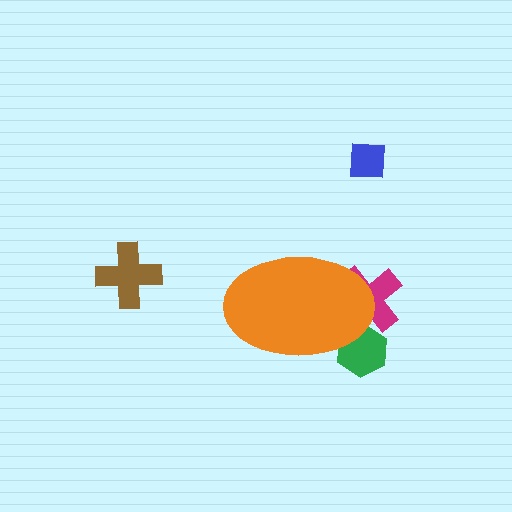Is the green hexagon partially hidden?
Yes, the green hexagon is partially hidden behind the orange ellipse.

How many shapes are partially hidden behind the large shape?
2 shapes are partially hidden.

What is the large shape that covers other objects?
An orange ellipse.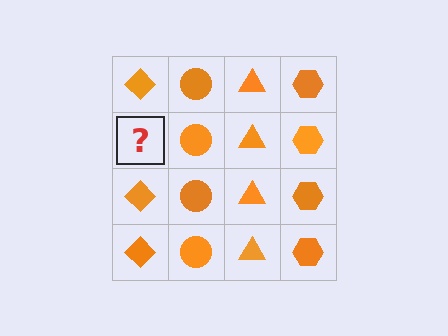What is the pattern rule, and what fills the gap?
The rule is that each column has a consistent shape. The gap should be filled with an orange diamond.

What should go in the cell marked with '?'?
The missing cell should contain an orange diamond.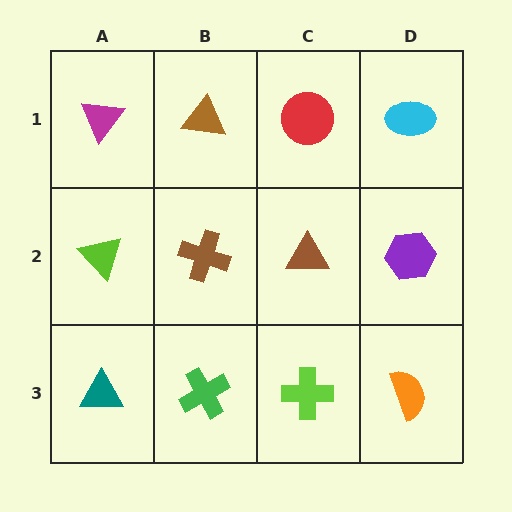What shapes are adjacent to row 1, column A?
A lime triangle (row 2, column A), a brown triangle (row 1, column B).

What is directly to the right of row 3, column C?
An orange semicircle.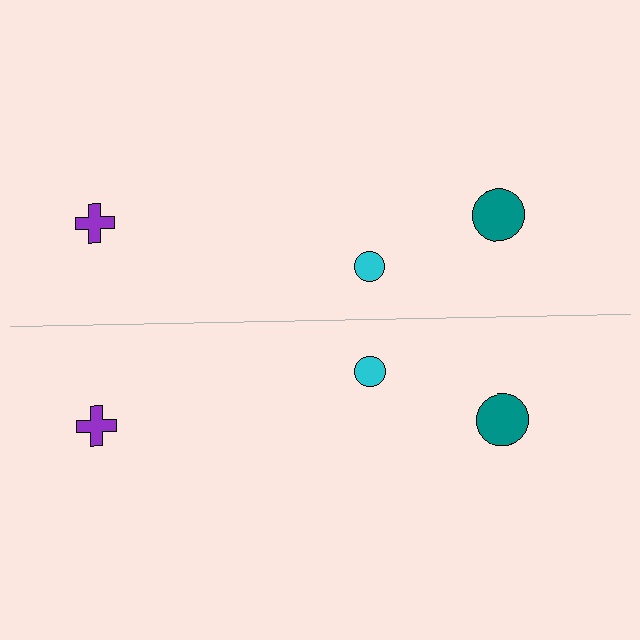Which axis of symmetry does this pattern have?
The pattern has a horizontal axis of symmetry running through the center of the image.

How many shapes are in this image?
There are 6 shapes in this image.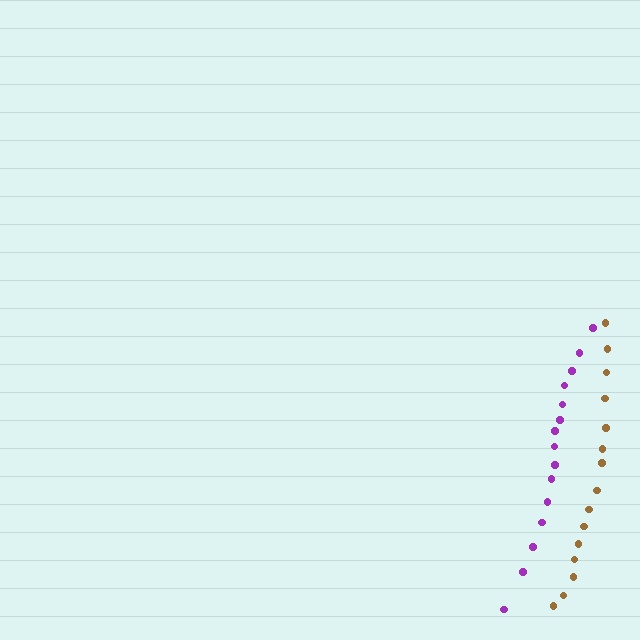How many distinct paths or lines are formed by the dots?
There are 2 distinct paths.